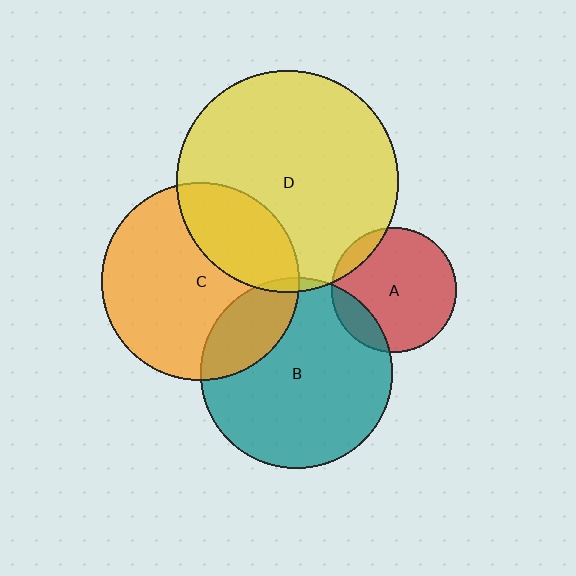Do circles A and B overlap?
Yes.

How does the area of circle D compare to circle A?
Approximately 3.2 times.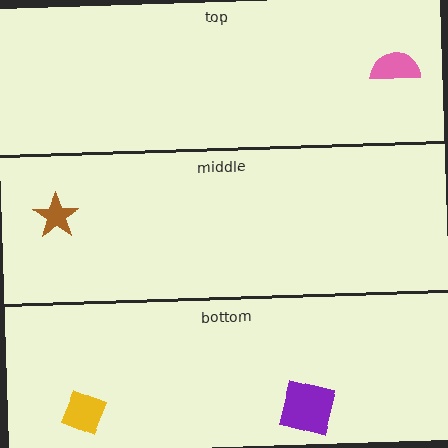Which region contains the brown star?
The middle region.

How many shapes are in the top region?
1.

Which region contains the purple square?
The bottom region.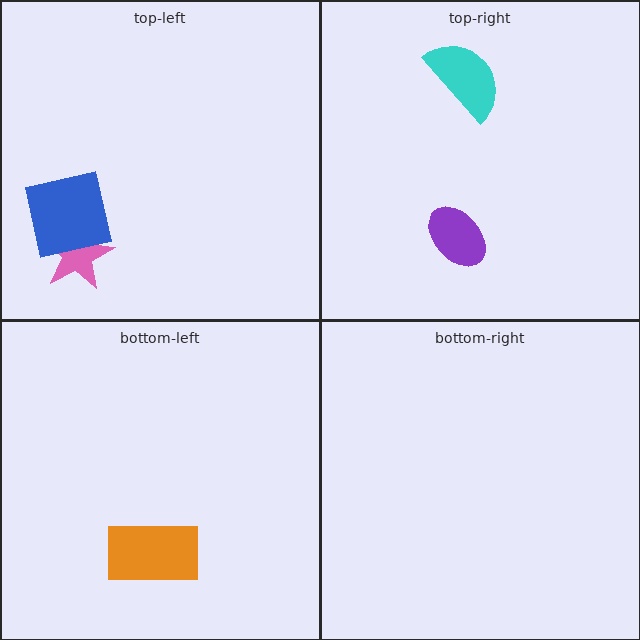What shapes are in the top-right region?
The purple ellipse, the cyan semicircle.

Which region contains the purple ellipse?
The top-right region.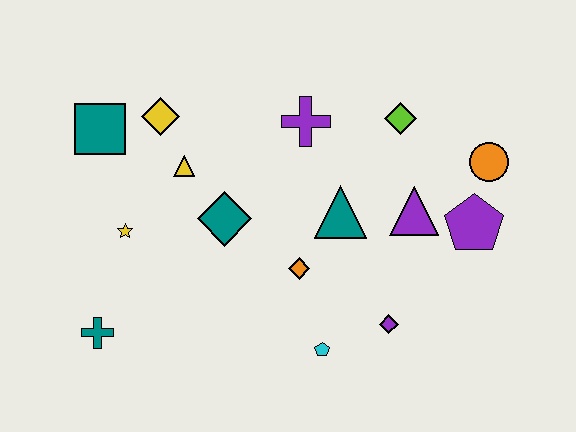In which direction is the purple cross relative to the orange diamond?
The purple cross is above the orange diamond.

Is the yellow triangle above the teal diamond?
Yes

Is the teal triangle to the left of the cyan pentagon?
No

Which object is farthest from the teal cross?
The orange circle is farthest from the teal cross.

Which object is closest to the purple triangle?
The purple pentagon is closest to the purple triangle.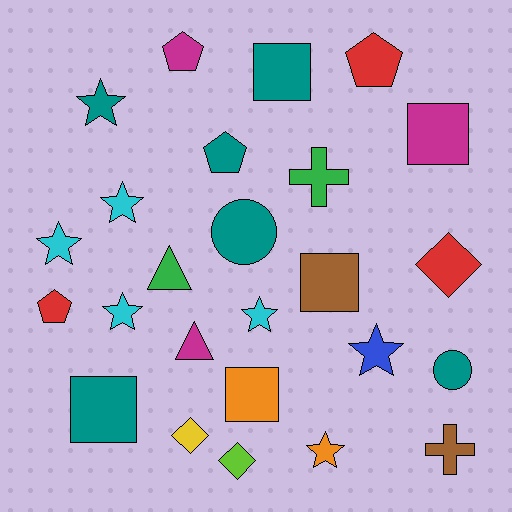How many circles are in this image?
There are 2 circles.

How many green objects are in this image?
There are 2 green objects.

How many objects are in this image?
There are 25 objects.